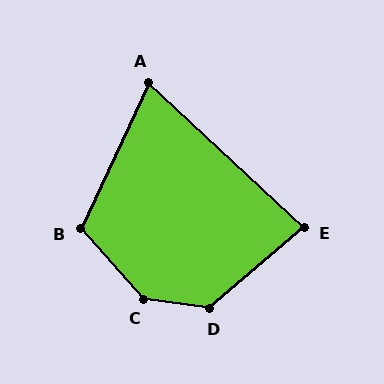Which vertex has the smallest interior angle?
A, at approximately 72 degrees.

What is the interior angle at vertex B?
Approximately 113 degrees (obtuse).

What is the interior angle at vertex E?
Approximately 83 degrees (acute).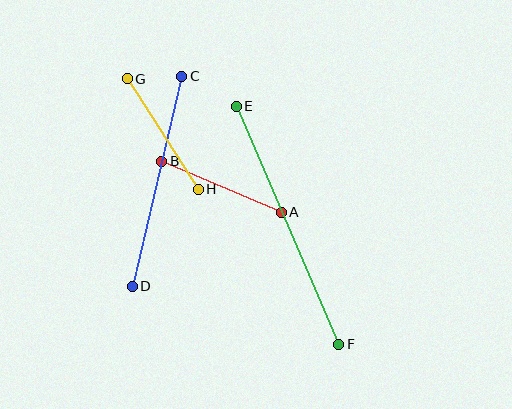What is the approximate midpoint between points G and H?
The midpoint is at approximately (163, 134) pixels.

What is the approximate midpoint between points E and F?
The midpoint is at approximately (288, 225) pixels.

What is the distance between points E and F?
The distance is approximately 259 pixels.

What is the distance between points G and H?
The distance is approximately 131 pixels.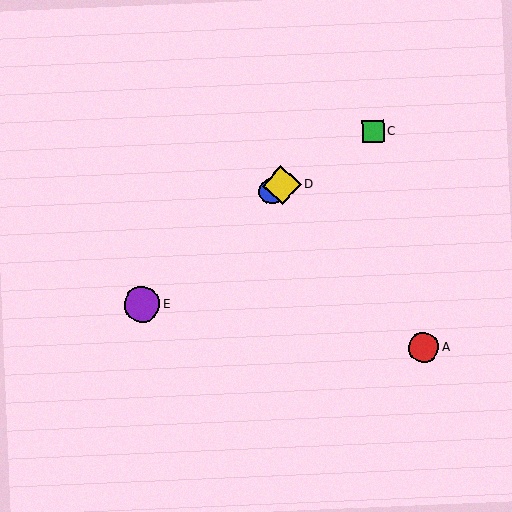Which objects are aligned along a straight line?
Objects B, C, D are aligned along a straight line.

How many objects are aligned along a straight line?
3 objects (B, C, D) are aligned along a straight line.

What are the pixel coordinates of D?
Object D is at (282, 185).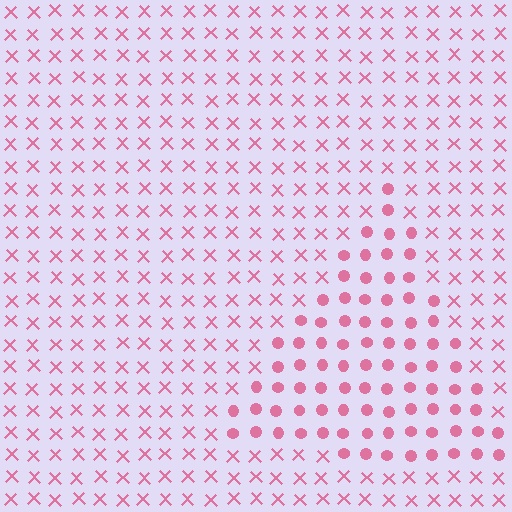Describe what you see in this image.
The image is filled with small pink elements arranged in a uniform grid. A triangle-shaped region contains circles, while the surrounding area contains X marks. The boundary is defined purely by the change in element shape.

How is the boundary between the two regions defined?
The boundary is defined by a change in element shape: circles inside vs. X marks outside. All elements share the same color and spacing.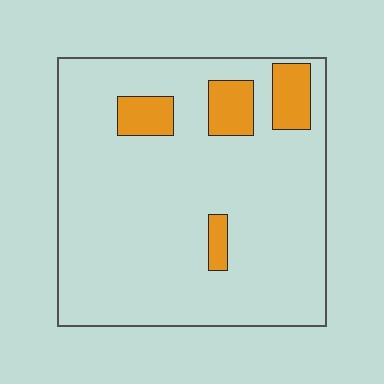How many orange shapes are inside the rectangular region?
4.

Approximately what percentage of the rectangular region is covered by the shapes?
Approximately 10%.